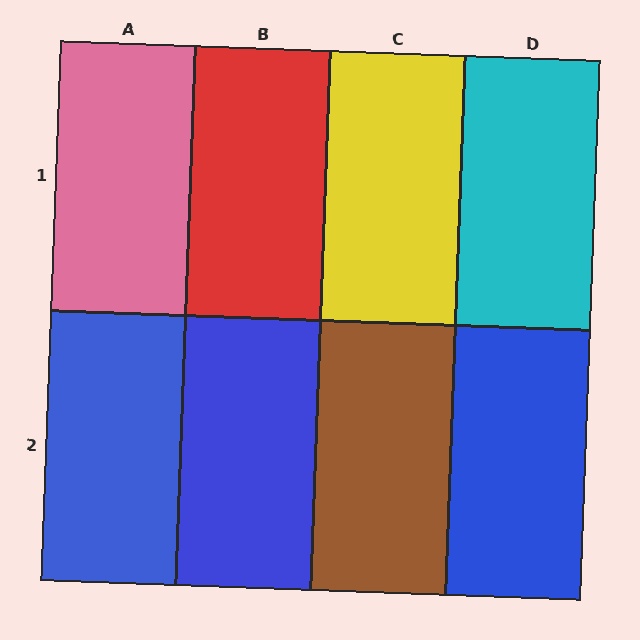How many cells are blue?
3 cells are blue.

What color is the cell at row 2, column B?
Blue.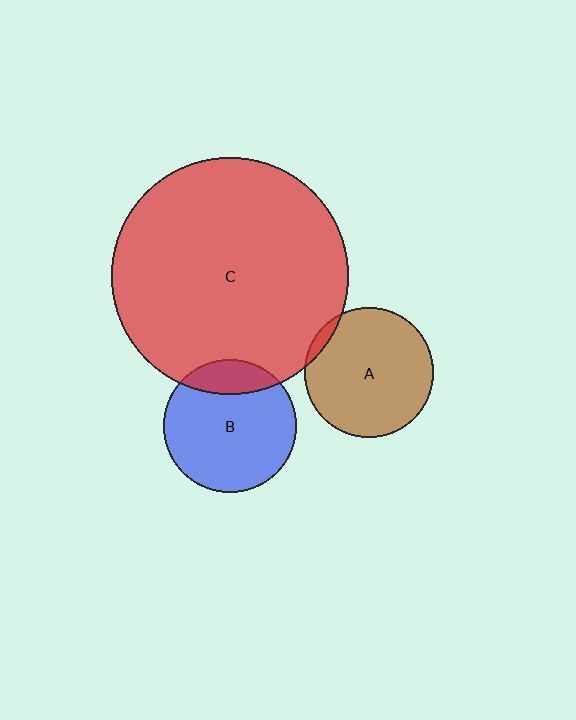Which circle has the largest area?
Circle C (red).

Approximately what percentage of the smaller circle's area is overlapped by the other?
Approximately 5%.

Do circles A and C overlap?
Yes.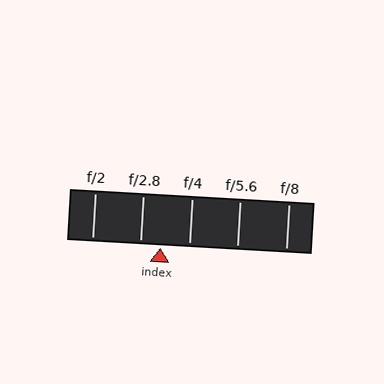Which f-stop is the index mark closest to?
The index mark is closest to f/2.8.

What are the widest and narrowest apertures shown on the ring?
The widest aperture shown is f/2 and the narrowest is f/8.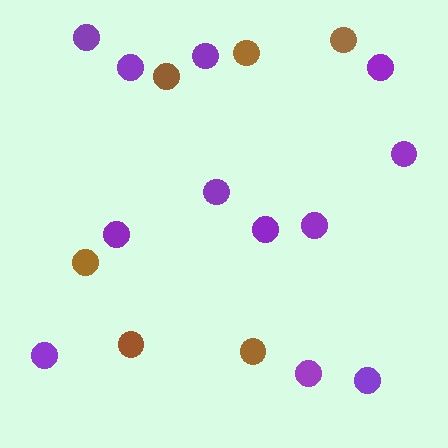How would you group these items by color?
There are 2 groups: one group of purple circles (12) and one group of brown circles (6).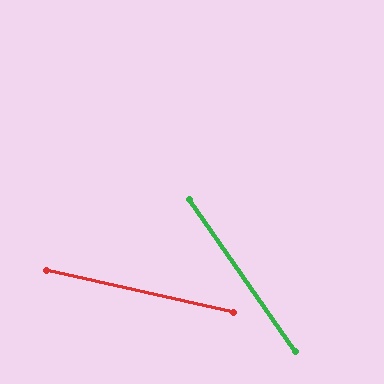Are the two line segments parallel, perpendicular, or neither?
Neither parallel nor perpendicular — they differ by about 42°.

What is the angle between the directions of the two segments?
Approximately 42 degrees.